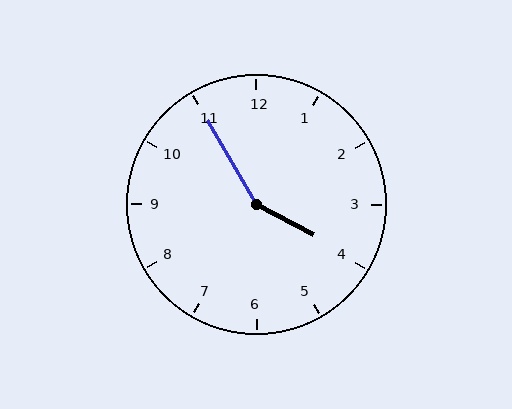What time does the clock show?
3:55.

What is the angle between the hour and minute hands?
Approximately 148 degrees.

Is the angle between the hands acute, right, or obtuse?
It is obtuse.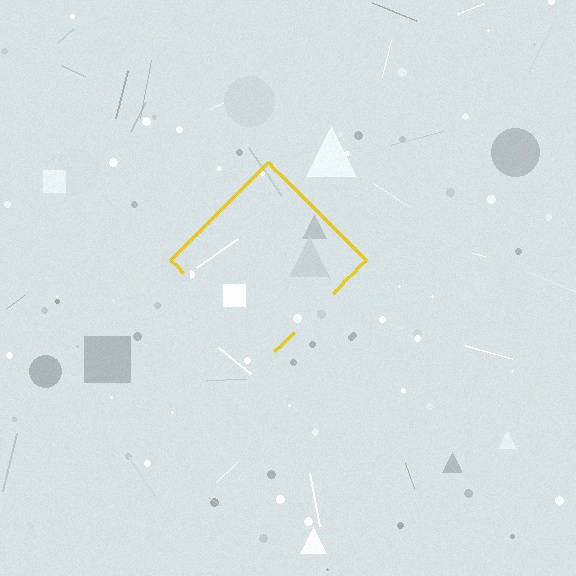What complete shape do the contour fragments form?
The contour fragments form a diamond.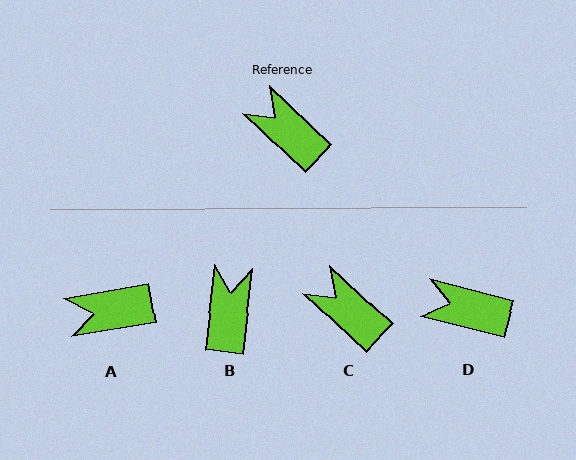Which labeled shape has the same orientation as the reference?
C.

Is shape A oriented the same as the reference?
No, it is off by about 53 degrees.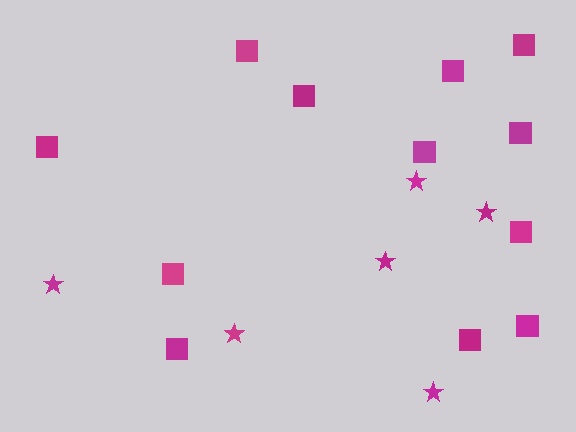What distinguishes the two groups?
There are 2 groups: one group of stars (6) and one group of squares (12).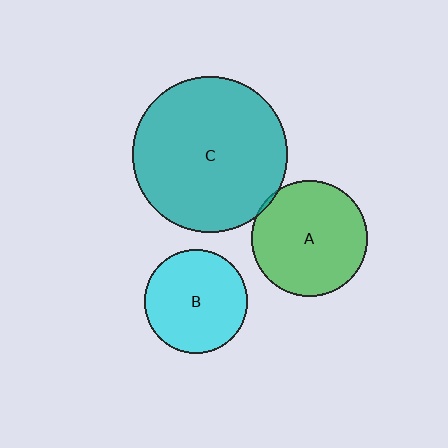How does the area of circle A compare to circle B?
Approximately 1.3 times.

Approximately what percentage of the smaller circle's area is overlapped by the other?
Approximately 5%.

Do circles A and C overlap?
Yes.